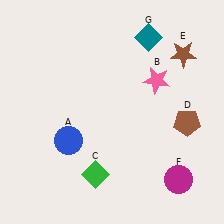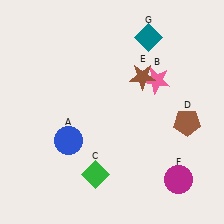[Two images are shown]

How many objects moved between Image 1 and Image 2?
1 object moved between the two images.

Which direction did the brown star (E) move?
The brown star (E) moved left.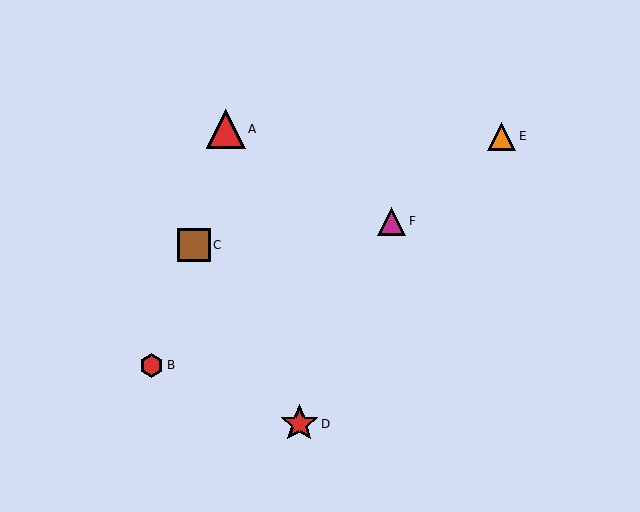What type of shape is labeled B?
Shape B is a red hexagon.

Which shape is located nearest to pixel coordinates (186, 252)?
The brown square (labeled C) at (194, 245) is nearest to that location.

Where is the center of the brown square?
The center of the brown square is at (194, 245).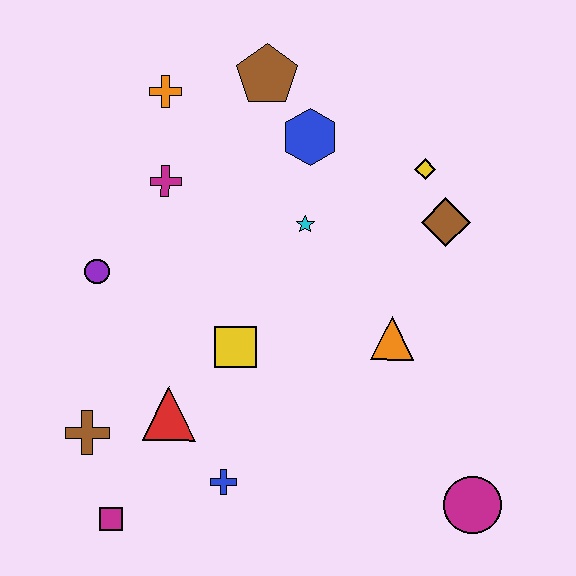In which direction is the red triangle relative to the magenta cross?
The red triangle is below the magenta cross.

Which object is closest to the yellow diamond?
The brown diamond is closest to the yellow diamond.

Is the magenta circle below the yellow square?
Yes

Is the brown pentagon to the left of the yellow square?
No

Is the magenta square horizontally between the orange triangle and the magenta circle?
No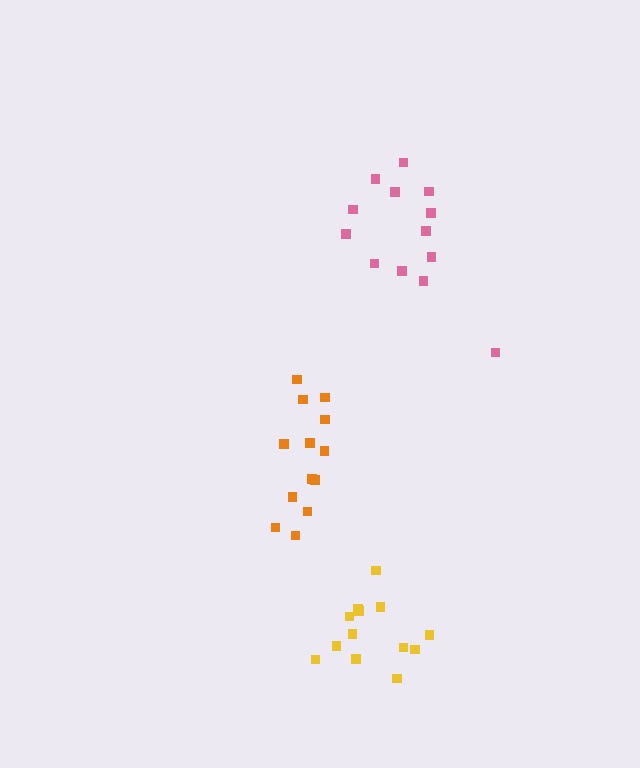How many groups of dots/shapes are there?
There are 3 groups.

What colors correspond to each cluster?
The clusters are colored: orange, yellow, pink.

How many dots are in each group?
Group 1: 13 dots, Group 2: 13 dots, Group 3: 13 dots (39 total).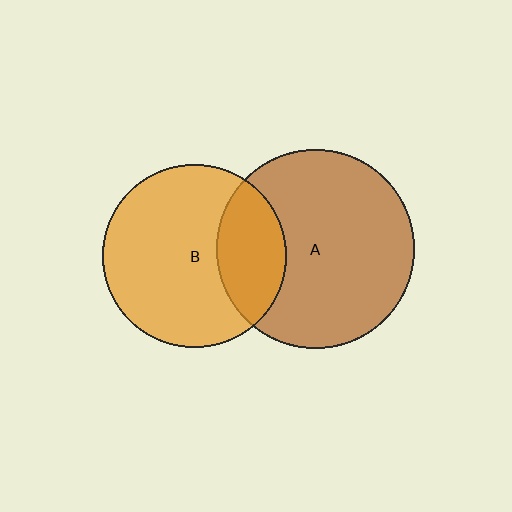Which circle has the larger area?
Circle A (brown).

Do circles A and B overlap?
Yes.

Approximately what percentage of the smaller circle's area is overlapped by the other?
Approximately 25%.